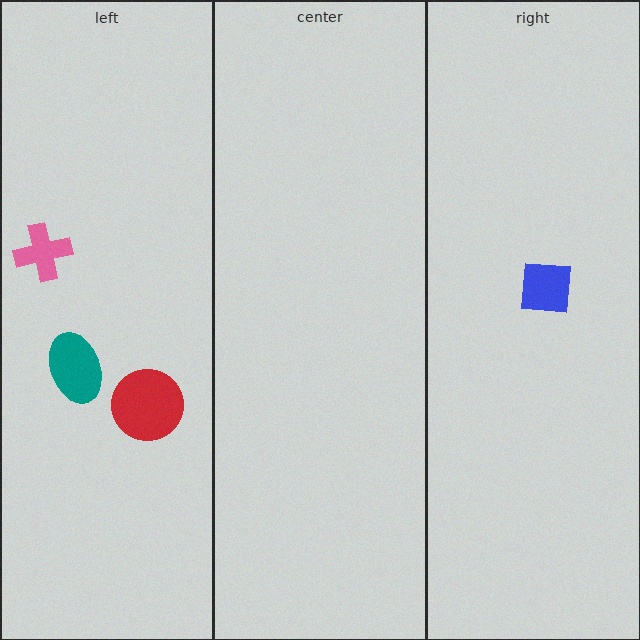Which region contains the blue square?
The right region.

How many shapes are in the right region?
1.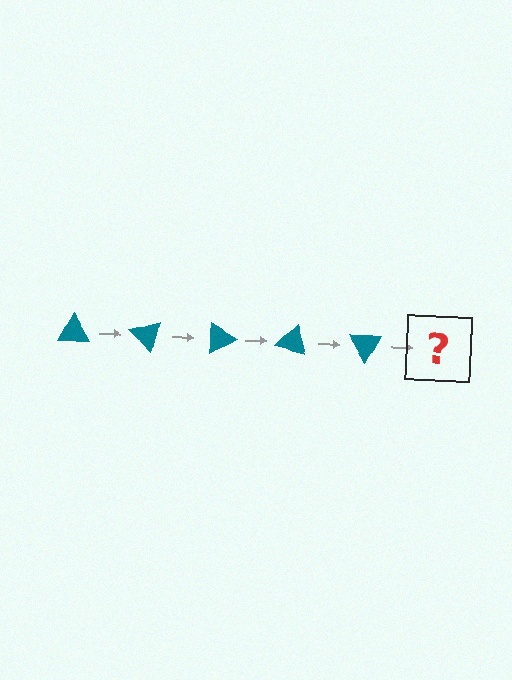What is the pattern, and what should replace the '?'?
The pattern is that the triangle rotates 45 degrees each step. The '?' should be a teal triangle rotated 225 degrees.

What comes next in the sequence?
The next element should be a teal triangle rotated 225 degrees.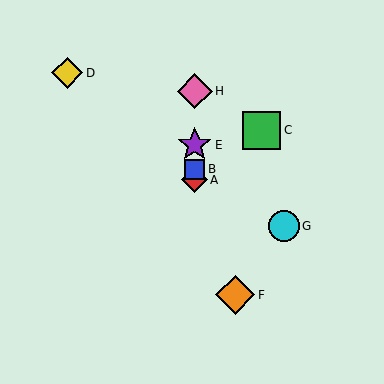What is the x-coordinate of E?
Object E is at x≈195.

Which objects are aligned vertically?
Objects A, B, E, H are aligned vertically.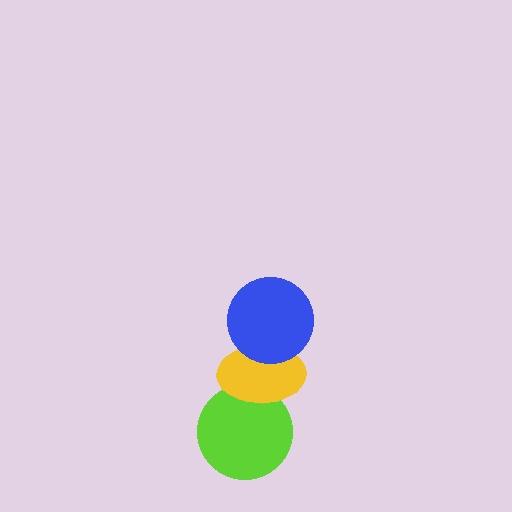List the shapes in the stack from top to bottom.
From top to bottom: the blue circle, the yellow ellipse, the lime circle.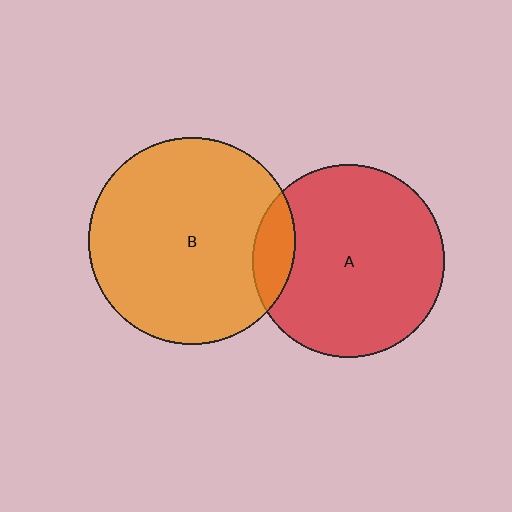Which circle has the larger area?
Circle B (orange).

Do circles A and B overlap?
Yes.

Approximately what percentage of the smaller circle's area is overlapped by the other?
Approximately 10%.